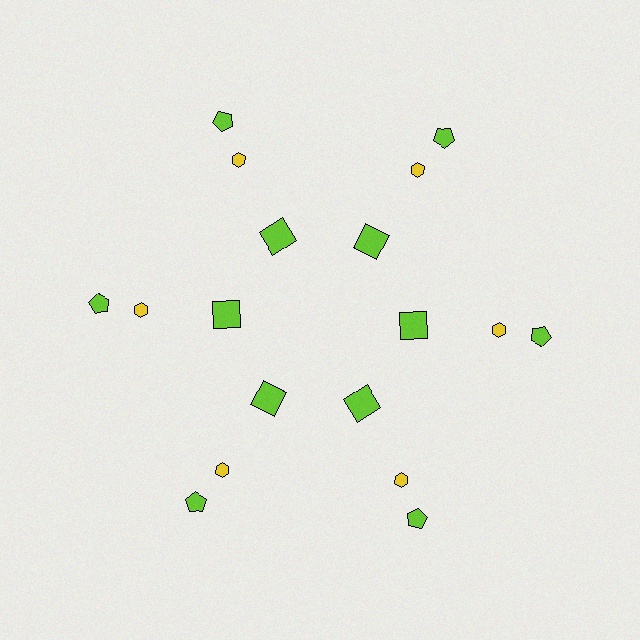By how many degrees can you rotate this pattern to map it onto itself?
The pattern maps onto itself every 60 degrees of rotation.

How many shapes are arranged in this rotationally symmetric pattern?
There are 18 shapes, arranged in 6 groups of 3.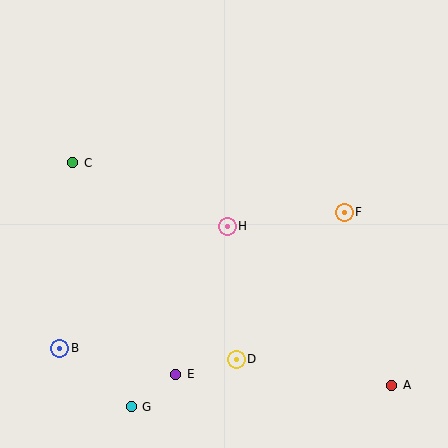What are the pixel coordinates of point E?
Point E is at (176, 374).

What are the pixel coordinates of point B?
Point B is at (60, 348).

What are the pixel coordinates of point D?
Point D is at (236, 359).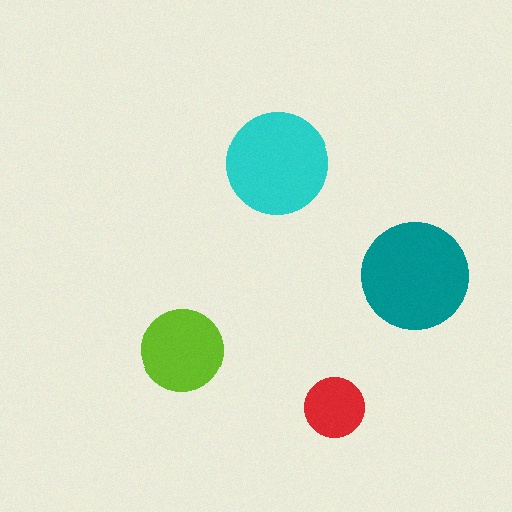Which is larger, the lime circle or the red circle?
The lime one.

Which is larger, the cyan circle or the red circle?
The cyan one.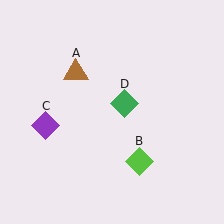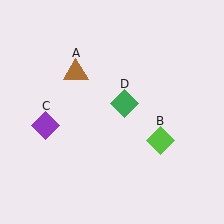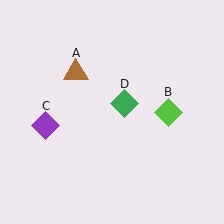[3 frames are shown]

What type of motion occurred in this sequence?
The lime diamond (object B) rotated counterclockwise around the center of the scene.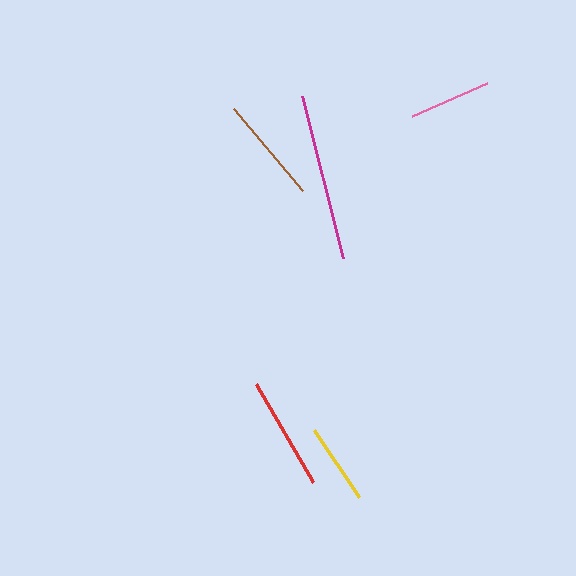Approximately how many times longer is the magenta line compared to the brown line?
The magenta line is approximately 1.6 times the length of the brown line.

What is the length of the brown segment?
The brown segment is approximately 107 pixels long.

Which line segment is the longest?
The magenta line is the longest at approximately 168 pixels.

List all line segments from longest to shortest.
From longest to shortest: magenta, red, brown, pink, yellow.